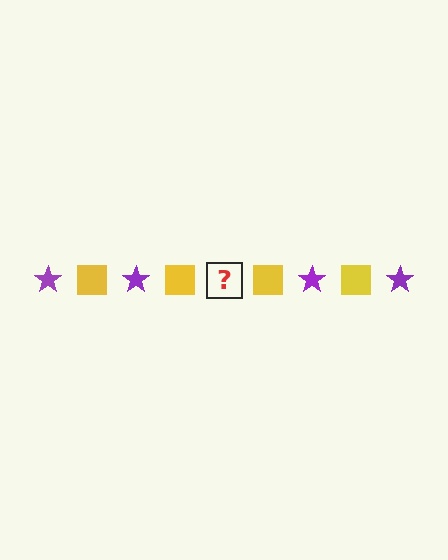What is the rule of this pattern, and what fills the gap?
The rule is that the pattern alternates between purple star and yellow square. The gap should be filled with a purple star.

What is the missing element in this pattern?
The missing element is a purple star.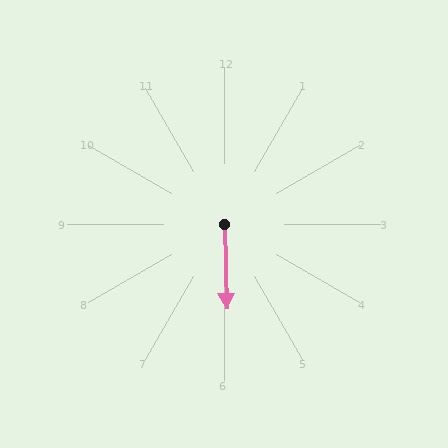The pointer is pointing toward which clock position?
Roughly 6 o'clock.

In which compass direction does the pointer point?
South.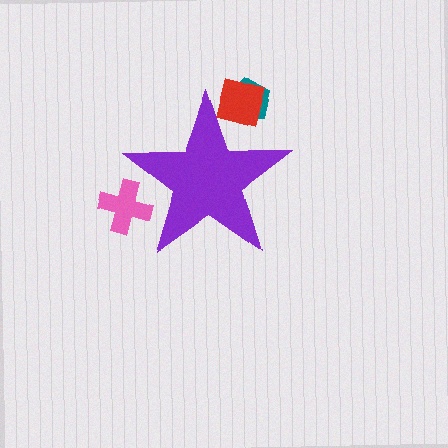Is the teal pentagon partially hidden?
Yes, the teal pentagon is partially hidden behind the purple star.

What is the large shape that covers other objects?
A purple star.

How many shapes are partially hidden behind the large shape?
3 shapes are partially hidden.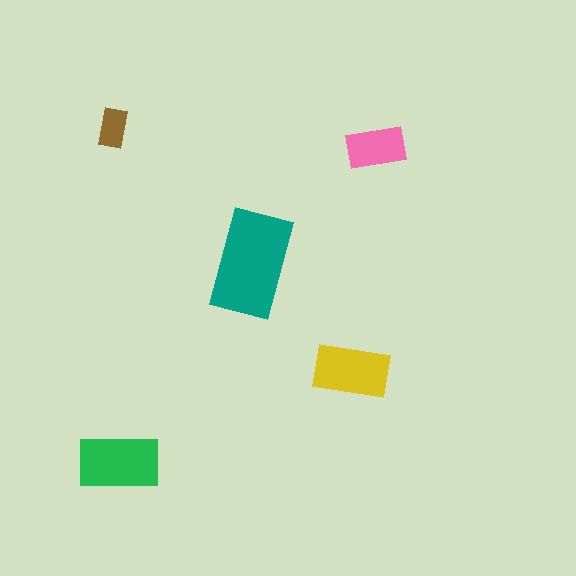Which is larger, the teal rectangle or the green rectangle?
The teal one.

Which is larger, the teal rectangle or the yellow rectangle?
The teal one.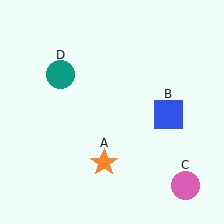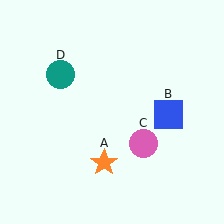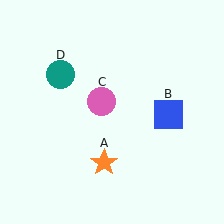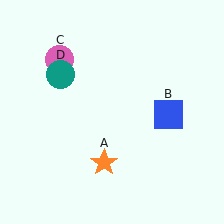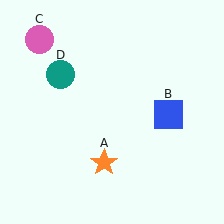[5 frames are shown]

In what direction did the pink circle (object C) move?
The pink circle (object C) moved up and to the left.